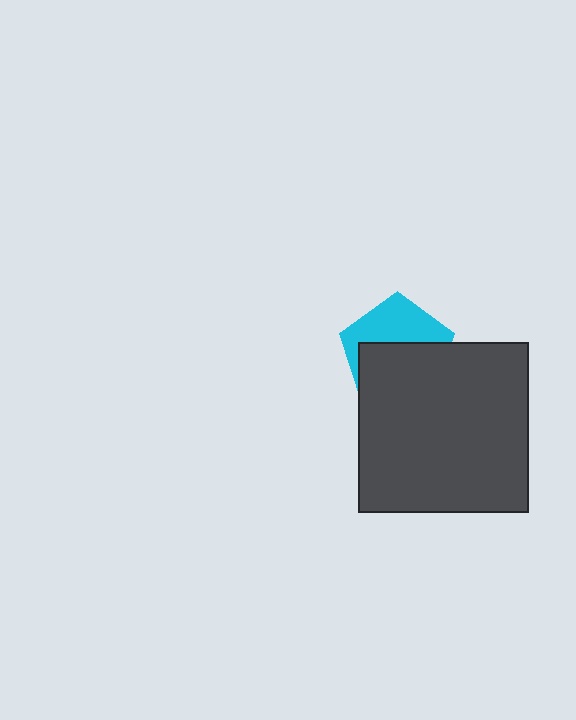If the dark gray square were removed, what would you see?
You would see the complete cyan pentagon.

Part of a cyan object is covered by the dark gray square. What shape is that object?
It is a pentagon.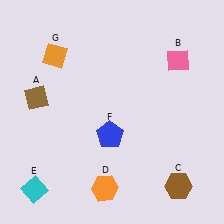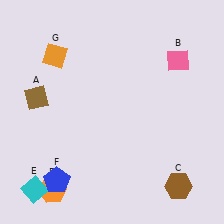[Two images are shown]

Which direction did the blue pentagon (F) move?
The blue pentagon (F) moved left.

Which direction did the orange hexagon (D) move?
The orange hexagon (D) moved left.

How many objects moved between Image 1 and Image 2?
2 objects moved between the two images.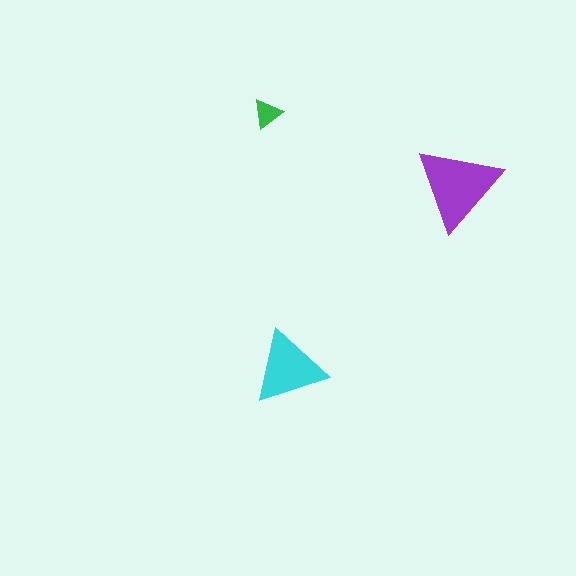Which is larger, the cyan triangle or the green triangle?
The cyan one.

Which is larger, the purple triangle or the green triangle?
The purple one.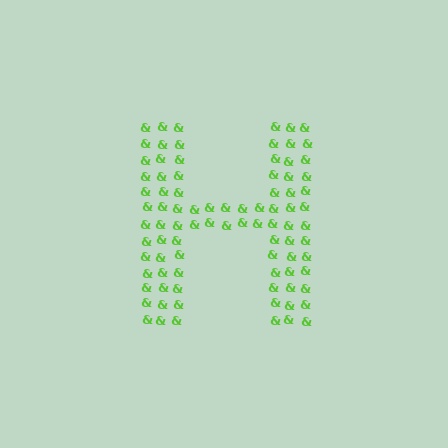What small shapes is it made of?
It is made of small ampersands.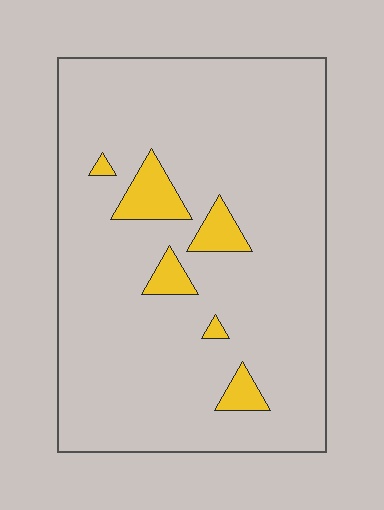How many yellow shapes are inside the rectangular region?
6.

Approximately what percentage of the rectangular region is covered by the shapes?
Approximately 10%.